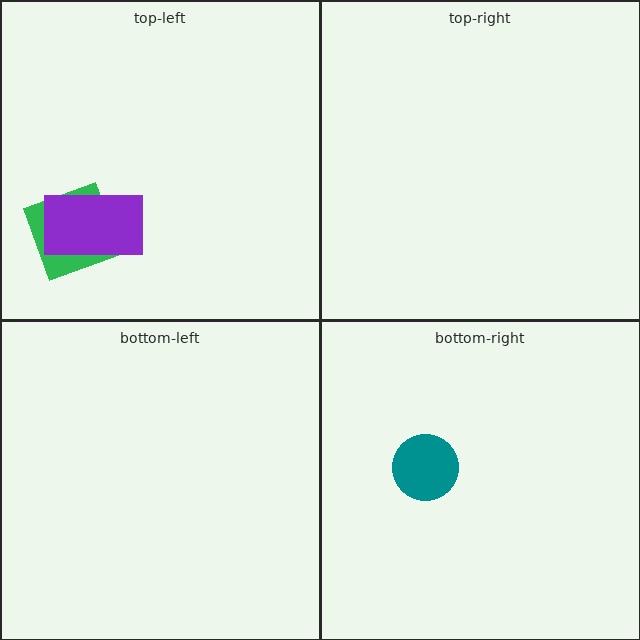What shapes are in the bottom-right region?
The teal circle.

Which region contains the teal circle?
The bottom-right region.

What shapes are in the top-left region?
The green square, the purple rectangle.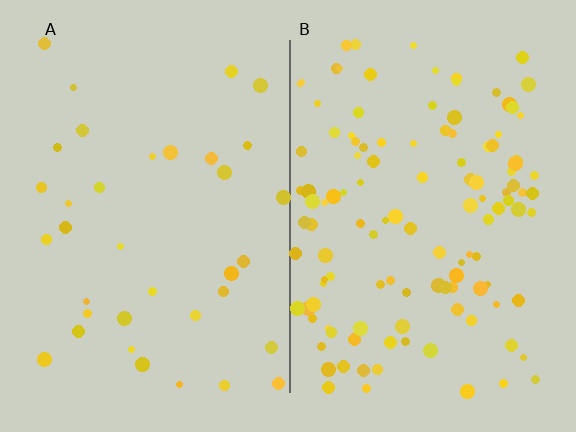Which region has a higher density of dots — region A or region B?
B (the right).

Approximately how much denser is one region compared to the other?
Approximately 3.4× — region B over region A.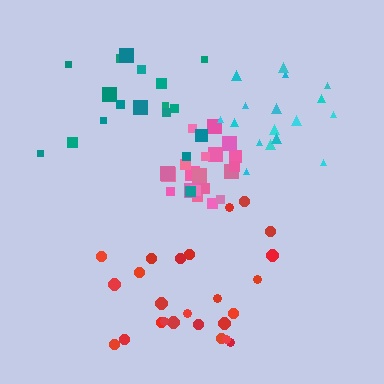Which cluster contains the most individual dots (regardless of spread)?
Red (25).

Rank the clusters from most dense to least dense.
pink, cyan, red, teal.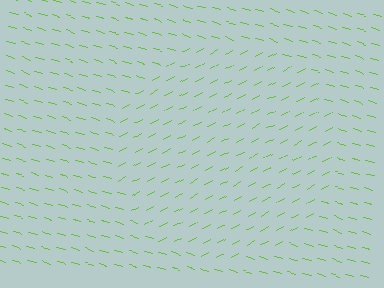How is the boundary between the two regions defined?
The boundary is defined purely by a change in line orientation (approximately 45 degrees difference). All lines are the same color and thickness.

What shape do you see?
I see a circle.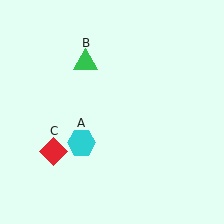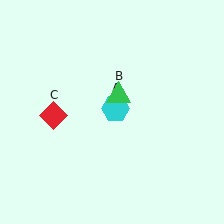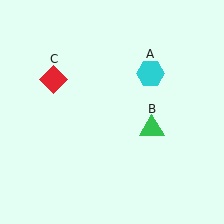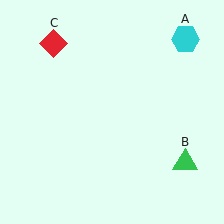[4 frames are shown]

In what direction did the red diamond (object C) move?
The red diamond (object C) moved up.